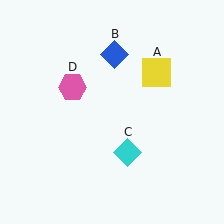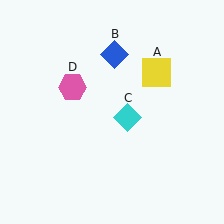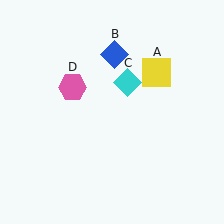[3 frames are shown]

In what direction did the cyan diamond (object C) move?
The cyan diamond (object C) moved up.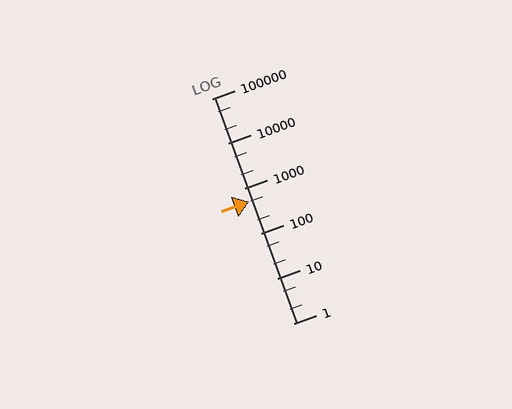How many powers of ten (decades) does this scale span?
The scale spans 5 decades, from 1 to 100000.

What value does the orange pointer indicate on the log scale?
The pointer indicates approximately 520.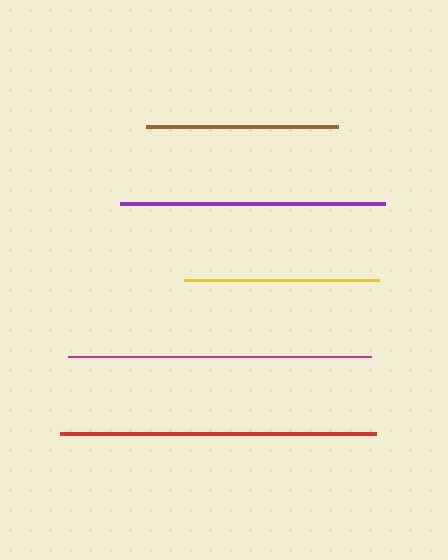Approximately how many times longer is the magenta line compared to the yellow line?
The magenta line is approximately 1.6 times the length of the yellow line.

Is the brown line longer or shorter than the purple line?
The purple line is longer than the brown line.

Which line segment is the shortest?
The brown line is the shortest at approximately 192 pixels.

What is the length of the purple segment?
The purple segment is approximately 265 pixels long.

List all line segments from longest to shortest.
From longest to shortest: red, magenta, purple, yellow, brown.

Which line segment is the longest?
The red line is the longest at approximately 316 pixels.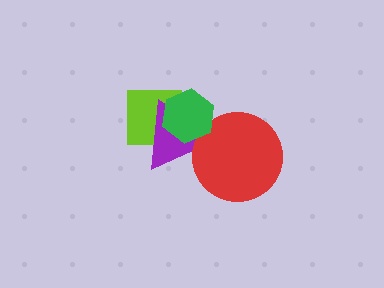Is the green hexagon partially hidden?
No, no other shape covers it.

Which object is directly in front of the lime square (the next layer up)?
The purple triangle is directly in front of the lime square.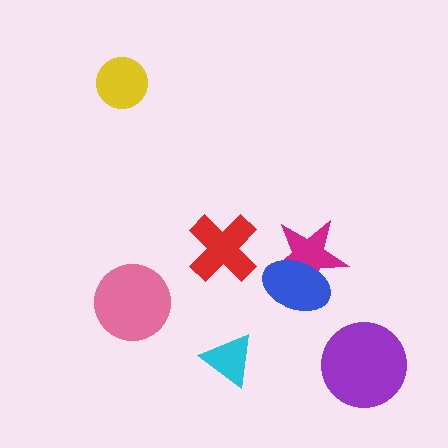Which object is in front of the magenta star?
The blue ellipse is in front of the magenta star.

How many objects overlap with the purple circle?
0 objects overlap with the purple circle.